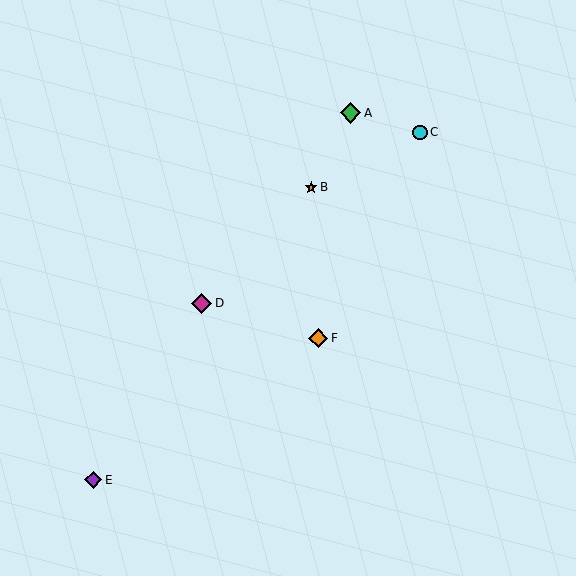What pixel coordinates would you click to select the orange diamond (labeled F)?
Click at (318, 338) to select the orange diamond F.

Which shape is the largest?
The magenta diamond (labeled D) is the largest.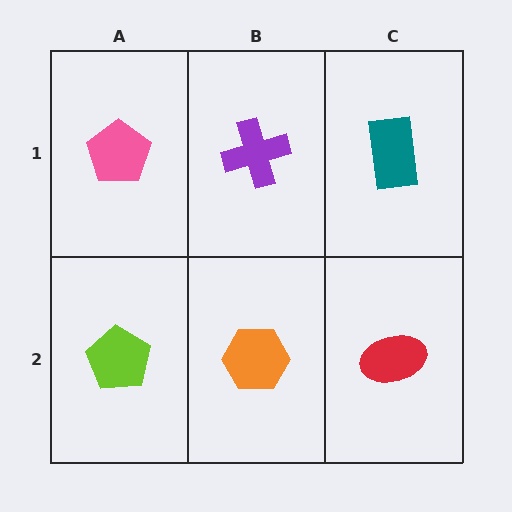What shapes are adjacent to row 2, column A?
A pink pentagon (row 1, column A), an orange hexagon (row 2, column B).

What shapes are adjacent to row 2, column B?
A purple cross (row 1, column B), a lime pentagon (row 2, column A), a red ellipse (row 2, column C).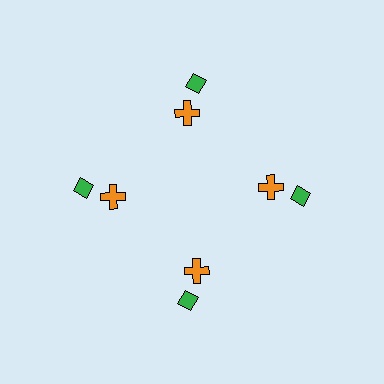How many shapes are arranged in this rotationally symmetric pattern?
There are 8 shapes, arranged in 4 groups of 2.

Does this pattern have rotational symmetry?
Yes, this pattern has 4-fold rotational symmetry. It looks the same after rotating 90 degrees around the center.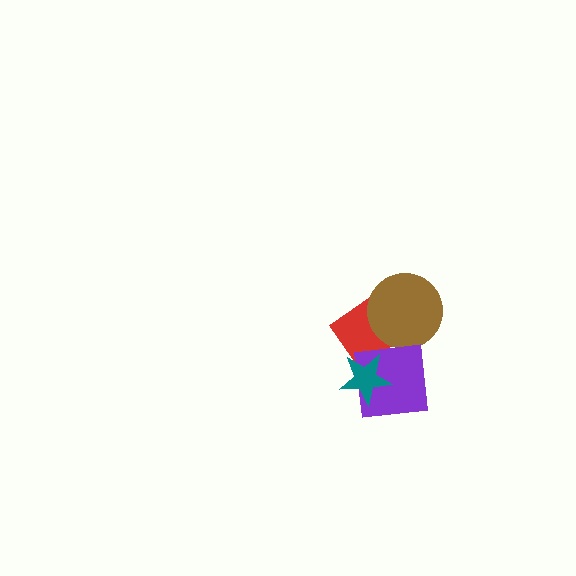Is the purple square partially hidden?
Yes, it is partially covered by another shape.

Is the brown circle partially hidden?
Yes, it is partially covered by another shape.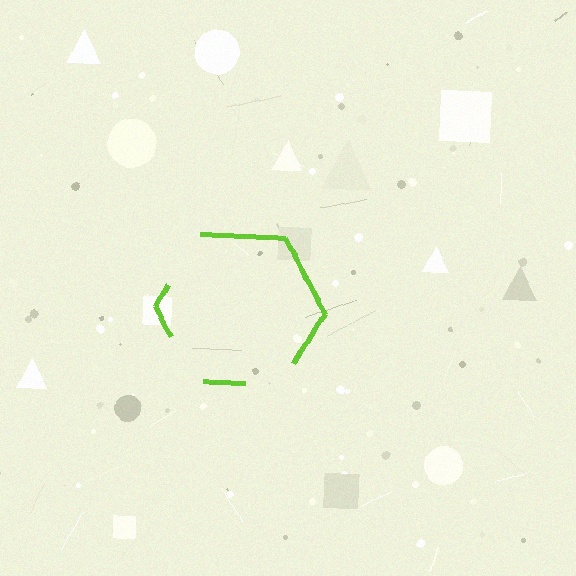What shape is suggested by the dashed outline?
The dashed outline suggests a hexagon.